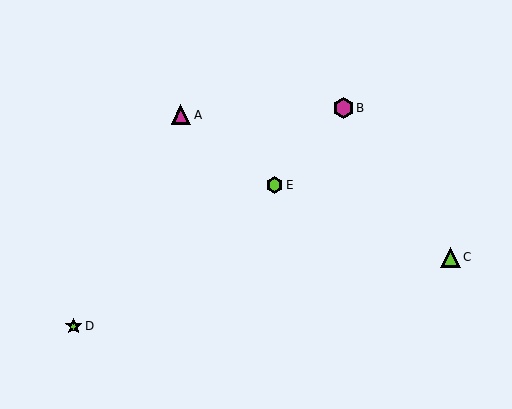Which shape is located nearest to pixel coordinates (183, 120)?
The magenta triangle (labeled A) at (181, 115) is nearest to that location.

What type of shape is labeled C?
Shape C is a lime triangle.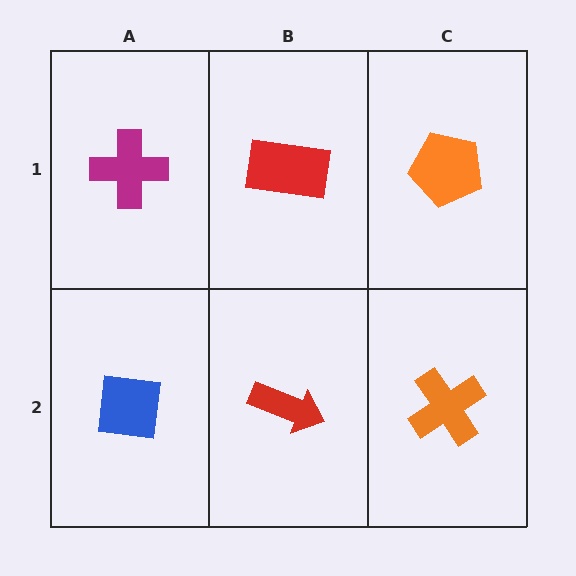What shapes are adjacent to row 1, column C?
An orange cross (row 2, column C), a red rectangle (row 1, column B).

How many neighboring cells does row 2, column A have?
2.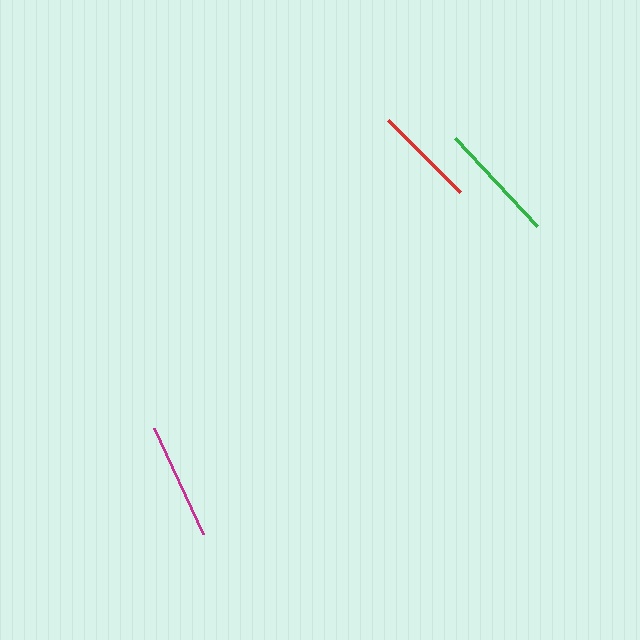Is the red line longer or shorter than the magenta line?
The magenta line is longer than the red line.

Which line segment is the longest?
The green line is the longest at approximately 121 pixels.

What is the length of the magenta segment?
The magenta segment is approximately 116 pixels long.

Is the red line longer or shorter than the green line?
The green line is longer than the red line.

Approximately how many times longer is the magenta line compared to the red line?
The magenta line is approximately 1.1 times the length of the red line.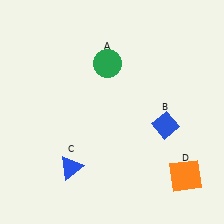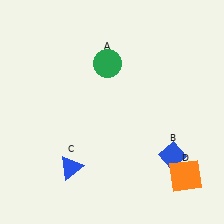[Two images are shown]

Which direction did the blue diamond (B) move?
The blue diamond (B) moved down.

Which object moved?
The blue diamond (B) moved down.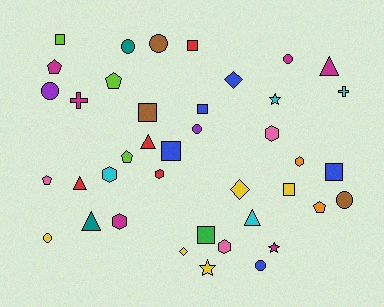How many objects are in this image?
There are 40 objects.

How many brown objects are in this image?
There are 3 brown objects.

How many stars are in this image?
There are 3 stars.